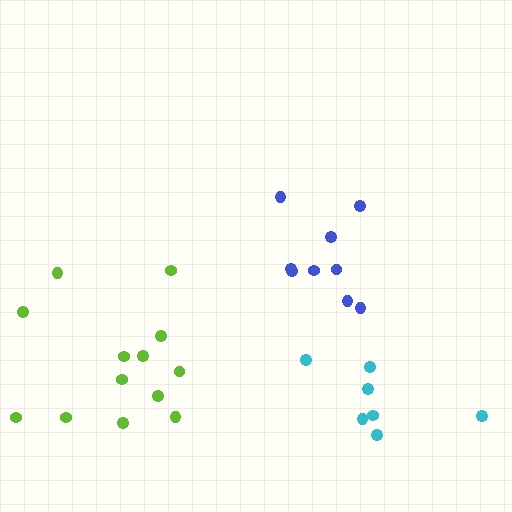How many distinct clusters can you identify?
There are 3 distinct clusters.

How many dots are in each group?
Group 1: 13 dots, Group 2: 9 dots, Group 3: 7 dots (29 total).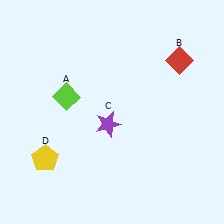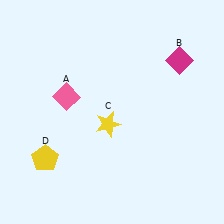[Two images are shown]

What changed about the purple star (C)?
In Image 1, C is purple. In Image 2, it changed to yellow.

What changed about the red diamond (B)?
In Image 1, B is red. In Image 2, it changed to magenta.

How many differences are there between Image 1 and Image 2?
There are 3 differences between the two images.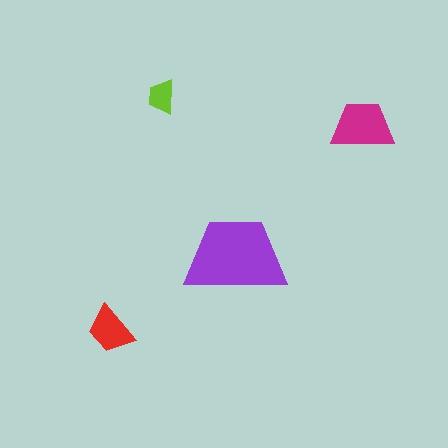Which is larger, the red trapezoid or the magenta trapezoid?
The magenta one.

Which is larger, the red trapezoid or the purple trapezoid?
The purple one.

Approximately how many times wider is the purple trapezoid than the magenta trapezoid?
About 1.5 times wider.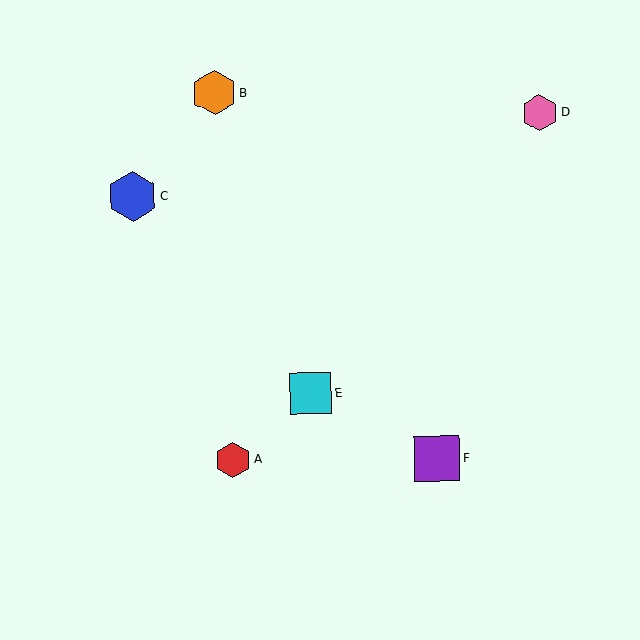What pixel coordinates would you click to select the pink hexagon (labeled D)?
Click at (539, 113) to select the pink hexagon D.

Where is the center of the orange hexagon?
The center of the orange hexagon is at (214, 93).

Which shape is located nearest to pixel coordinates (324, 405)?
The cyan square (labeled E) at (310, 393) is nearest to that location.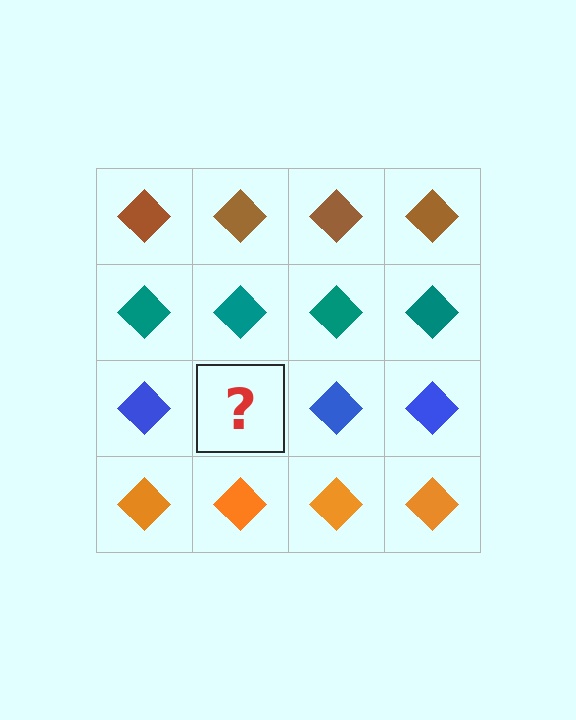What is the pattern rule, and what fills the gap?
The rule is that each row has a consistent color. The gap should be filled with a blue diamond.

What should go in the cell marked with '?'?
The missing cell should contain a blue diamond.